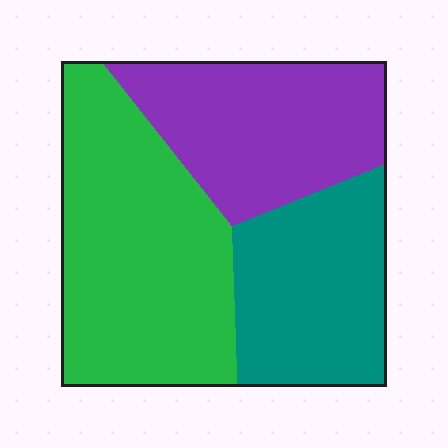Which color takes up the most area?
Green, at roughly 45%.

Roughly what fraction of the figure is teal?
Teal covers 28% of the figure.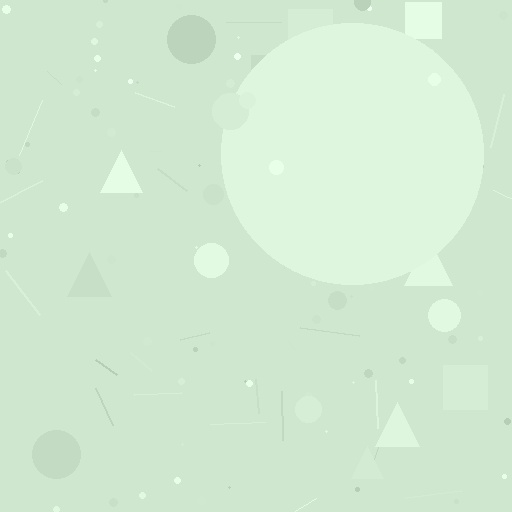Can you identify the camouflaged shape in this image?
The camouflaged shape is a circle.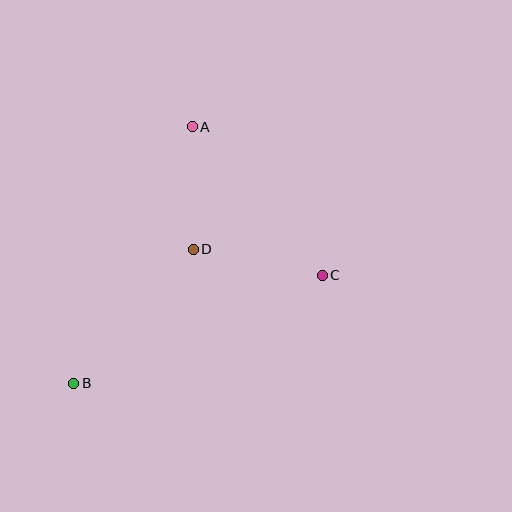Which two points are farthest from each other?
Points A and B are farthest from each other.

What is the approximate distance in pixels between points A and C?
The distance between A and C is approximately 198 pixels.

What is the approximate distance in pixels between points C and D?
The distance between C and D is approximately 131 pixels.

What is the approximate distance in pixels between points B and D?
The distance between B and D is approximately 180 pixels.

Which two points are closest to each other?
Points A and D are closest to each other.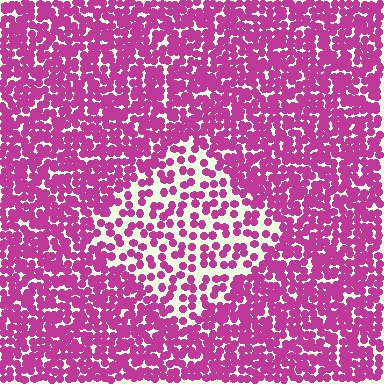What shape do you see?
I see a diamond.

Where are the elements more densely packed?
The elements are more densely packed outside the diamond boundary.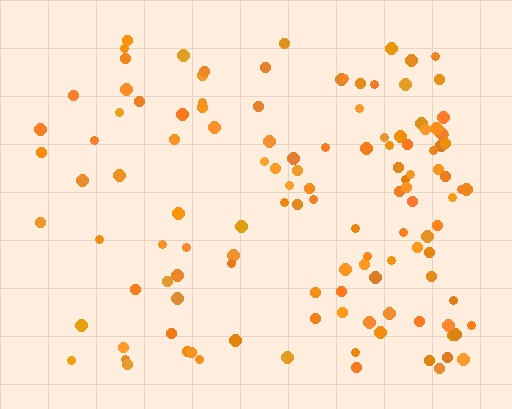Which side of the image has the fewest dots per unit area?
The left.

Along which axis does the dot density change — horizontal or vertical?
Horizontal.